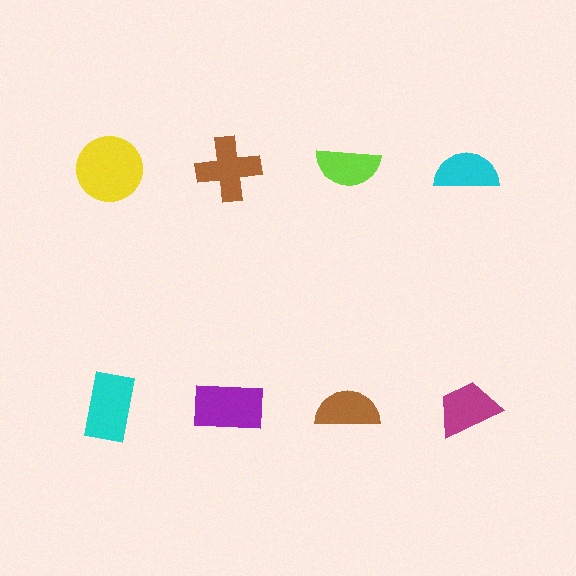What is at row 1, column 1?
A yellow circle.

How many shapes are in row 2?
4 shapes.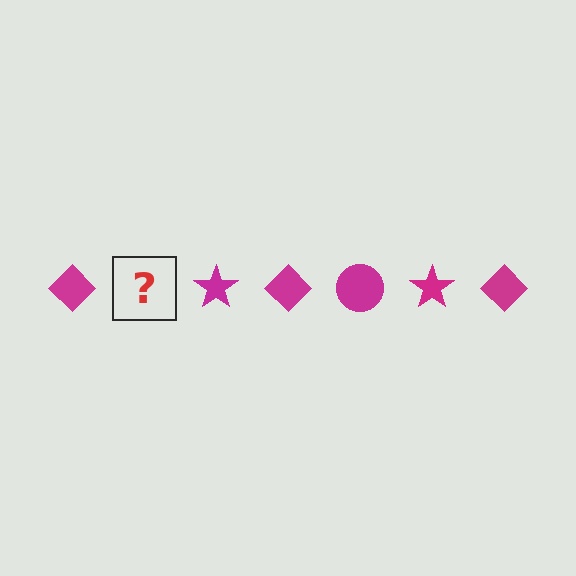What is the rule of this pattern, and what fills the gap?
The rule is that the pattern cycles through diamond, circle, star shapes in magenta. The gap should be filled with a magenta circle.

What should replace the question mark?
The question mark should be replaced with a magenta circle.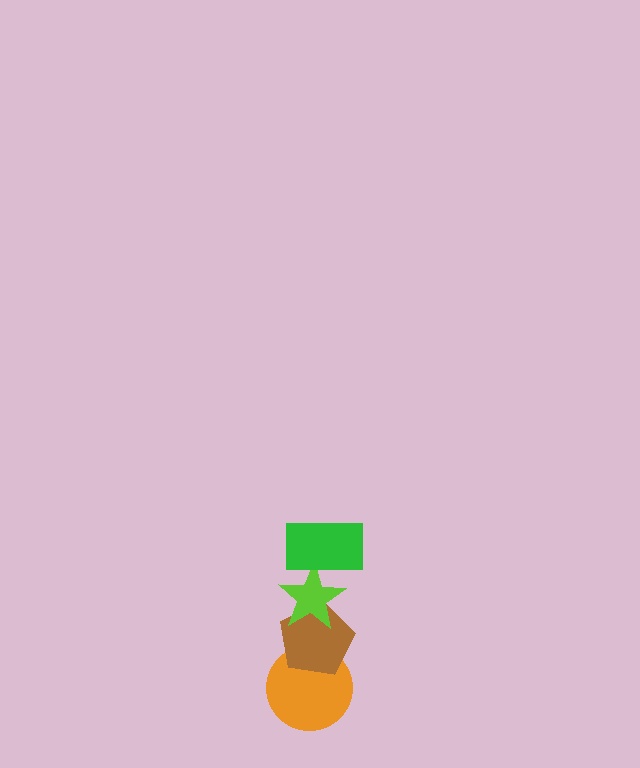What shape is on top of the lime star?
The green rectangle is on top of the lime star.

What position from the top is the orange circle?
The orange circle is 4th from the top.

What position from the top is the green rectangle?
The green rectangle is 1st from the top.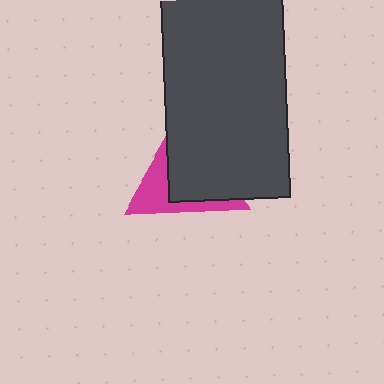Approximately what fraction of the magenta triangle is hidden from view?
Roughly 64% of the magenta triangle is hidden behind the dark gray rectangle.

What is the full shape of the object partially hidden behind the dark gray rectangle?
The partially hidden object is a magenta triangle.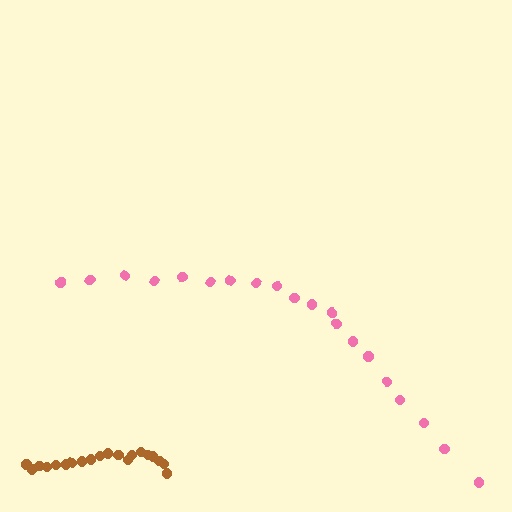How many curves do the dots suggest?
There are 2 distinct paths.